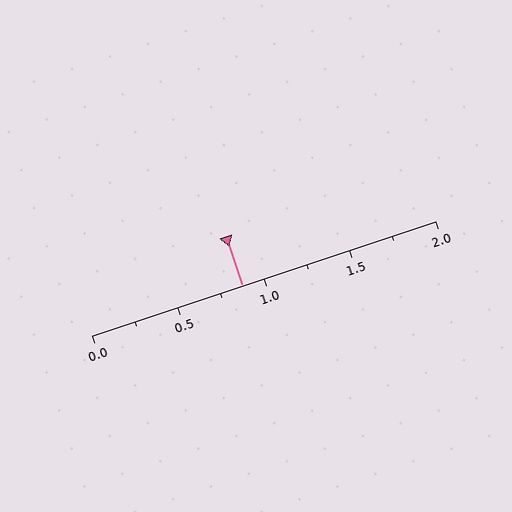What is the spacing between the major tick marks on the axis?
The major ticks are spaced 0.5 apart.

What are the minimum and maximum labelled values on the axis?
The axis runs from 0.0 to 2.0.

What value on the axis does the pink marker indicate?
The marker indicates approximately 0.88.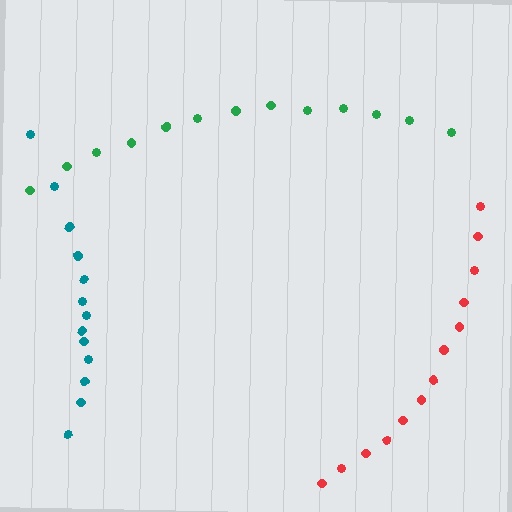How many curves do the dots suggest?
There are 3 distinct paths.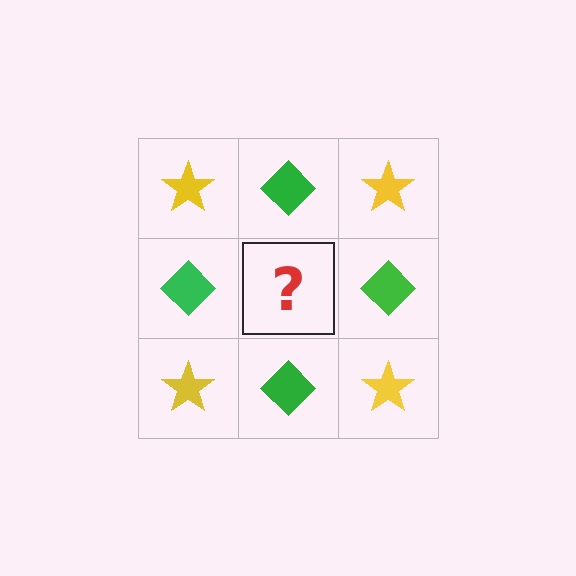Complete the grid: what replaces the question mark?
The question mark should be replaced with a yellow star.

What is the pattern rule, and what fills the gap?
The rule is that it alternates yellow star and green diamond in a checkerboard pattern. The gap should be filled with a yellow star.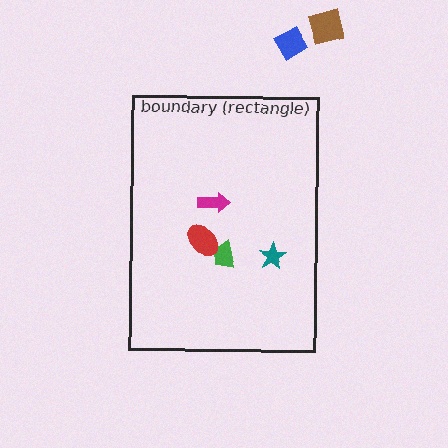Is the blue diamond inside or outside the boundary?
Outside.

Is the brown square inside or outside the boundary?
Outside.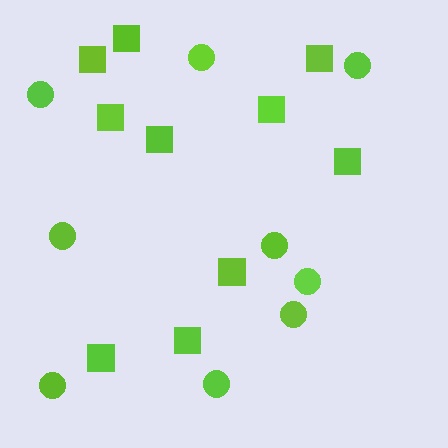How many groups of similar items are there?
There are 2 groups: one group of squares (10) and one group of circles (9).